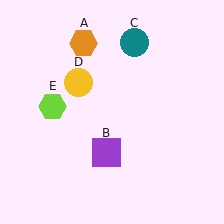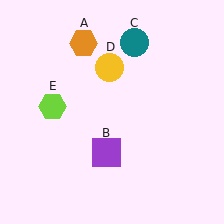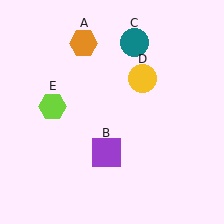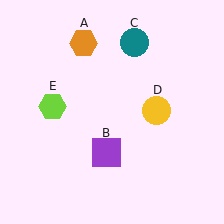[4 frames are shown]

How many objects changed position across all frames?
1 object changed position: yellow circle (object D).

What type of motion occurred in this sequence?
The yellow circle (object D) rotated clockwise around the center of the scene.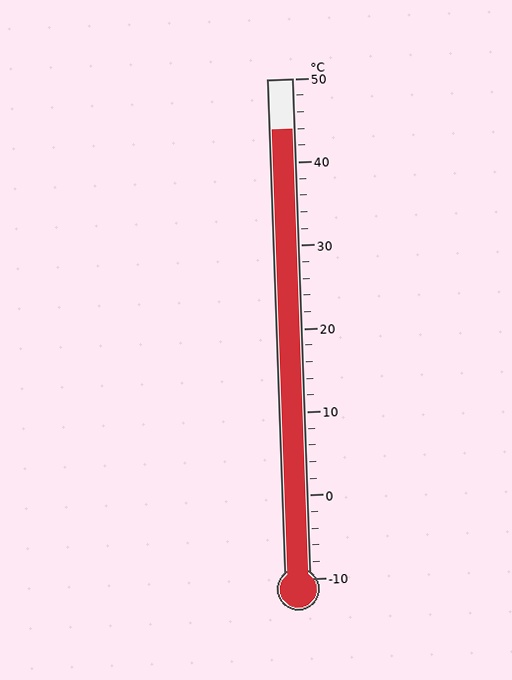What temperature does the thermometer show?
The thermometer shows approximately 44°C.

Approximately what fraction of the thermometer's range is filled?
The thermometer is filled to approximately 90% of its range.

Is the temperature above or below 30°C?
The temperature is above 30°C.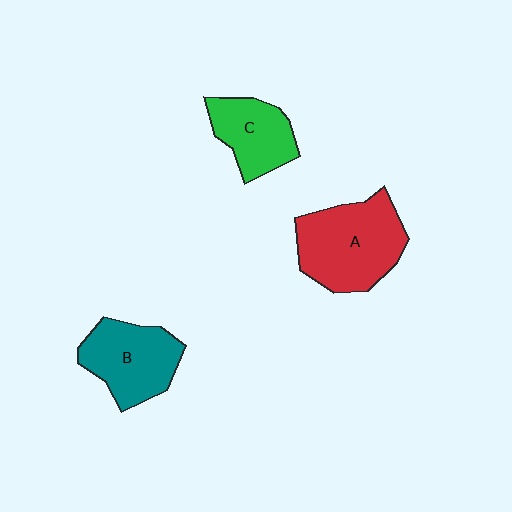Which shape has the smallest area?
Shape C (green).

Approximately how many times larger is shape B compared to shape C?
Approximately 1.3 times.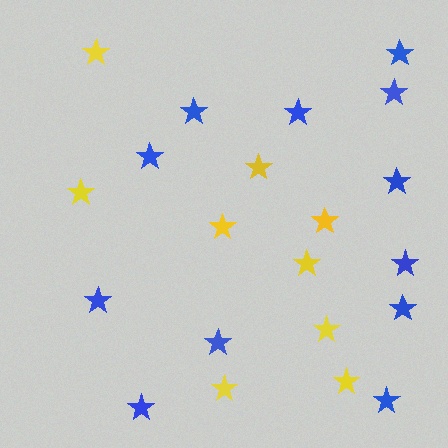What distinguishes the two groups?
There are 2 groups: one group of yellow stars (9) and one group of blue stars (12).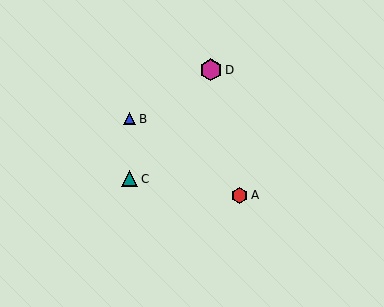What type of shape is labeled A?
Shape A is a red hexagon.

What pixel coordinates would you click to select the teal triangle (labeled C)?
Click at (130, 179) to select the teal triangle C.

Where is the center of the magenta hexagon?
The center of the magenta hexagon is at (211, 70).